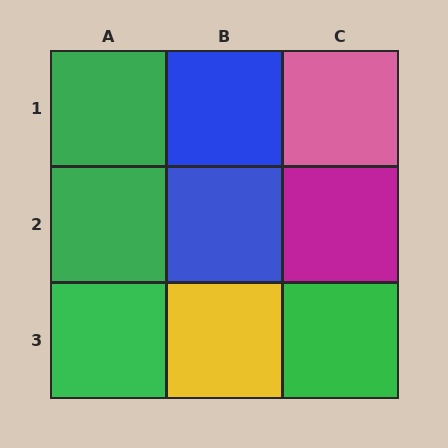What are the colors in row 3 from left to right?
Green, yellow, green.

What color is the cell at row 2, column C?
Magenta.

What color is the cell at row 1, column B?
Blue.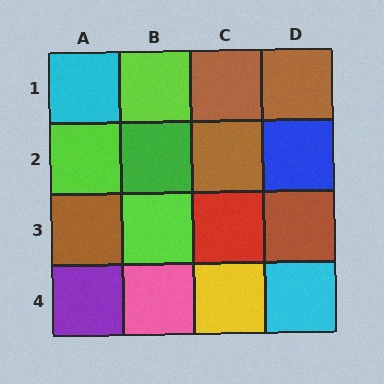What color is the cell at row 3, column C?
Red.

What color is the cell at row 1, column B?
Lime.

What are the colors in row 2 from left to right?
Lime, green, brown, blue.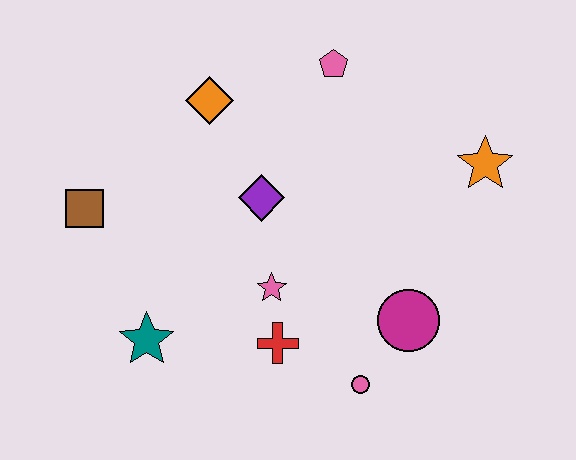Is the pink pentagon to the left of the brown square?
No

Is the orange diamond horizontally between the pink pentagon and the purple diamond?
No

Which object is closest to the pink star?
The red cross is closest to the pink star.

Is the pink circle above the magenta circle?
No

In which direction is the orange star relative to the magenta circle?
The orange star is above the magenta circle.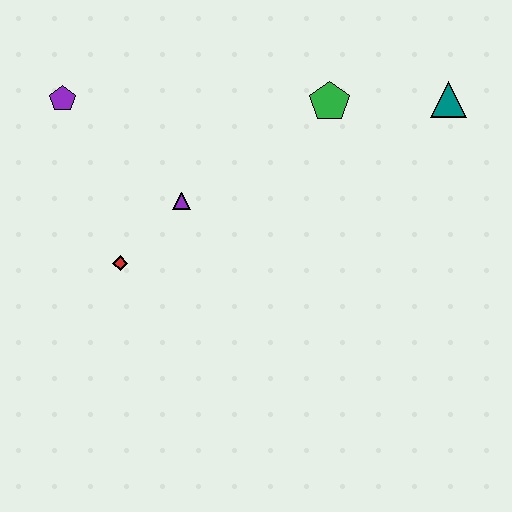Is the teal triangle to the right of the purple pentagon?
Yes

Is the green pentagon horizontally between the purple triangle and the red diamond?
No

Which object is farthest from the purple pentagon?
The teal triangle is farthest from the purple pentagon.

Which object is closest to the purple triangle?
The red diamond is closest to the purple triangle.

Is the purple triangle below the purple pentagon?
Yes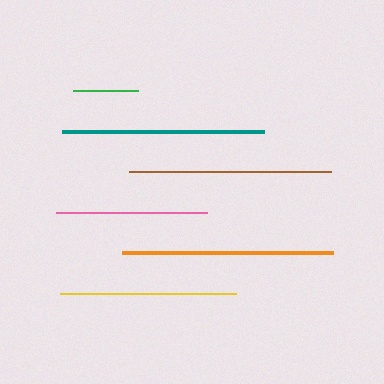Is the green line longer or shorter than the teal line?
The teal line is longer than the green line.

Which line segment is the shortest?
The green line is the shortest at approximately 65 pixels.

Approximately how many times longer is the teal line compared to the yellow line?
The teal line is approximately 1.1 times the length of the yellow line.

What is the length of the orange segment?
The orange segment is approximately 211 pixels long.